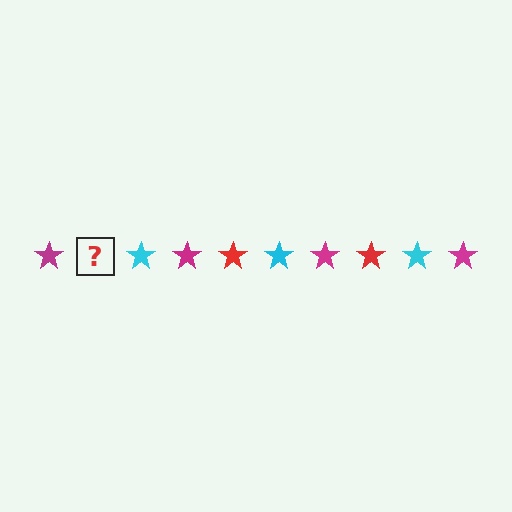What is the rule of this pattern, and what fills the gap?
The rule is that the pattern cycles through magenta, red, cyan stars. The gap should be filled with a red star.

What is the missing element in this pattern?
The missing element is a red star.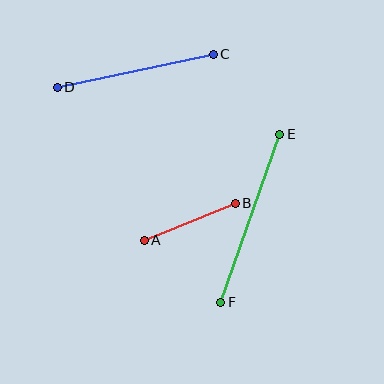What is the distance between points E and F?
The distance is approximately 178 pixels.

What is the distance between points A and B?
The distance is approximately 99 pixels.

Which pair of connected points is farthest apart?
Points E and F are farthest apart.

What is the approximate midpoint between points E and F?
The midpoint is at approximately (250, 218) pixels.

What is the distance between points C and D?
The distance is approximately 160 pixels.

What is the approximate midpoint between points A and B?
The midpoint is at approximately (190, 222) pixels.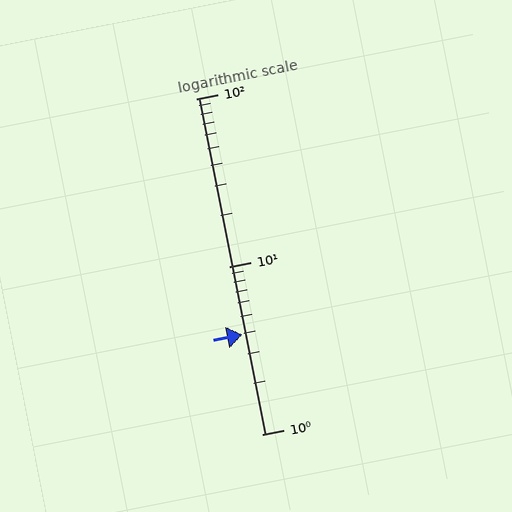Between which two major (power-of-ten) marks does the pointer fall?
The pointer is between 1 and 10.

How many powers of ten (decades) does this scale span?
The scale spans 2 decades, from 1 to 100.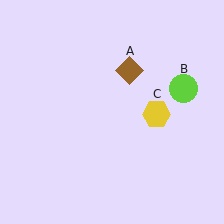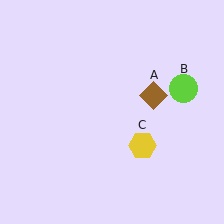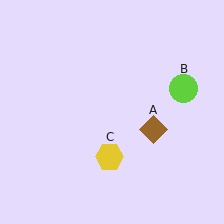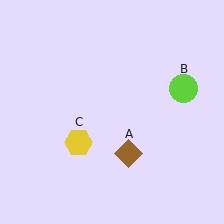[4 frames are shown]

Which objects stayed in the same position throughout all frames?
Lime circle (object B) remained stationary.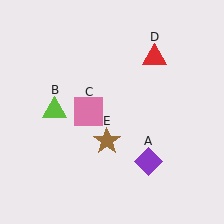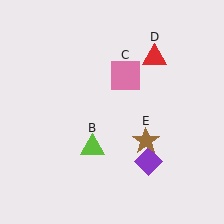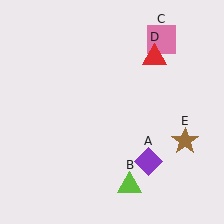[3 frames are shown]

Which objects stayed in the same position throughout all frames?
Purple diamond (object A) and red triangle (object D) remained stationary.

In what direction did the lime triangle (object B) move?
The lime triangle (object B) moved down and to the right.